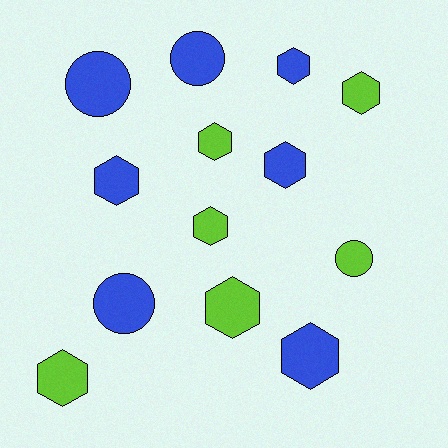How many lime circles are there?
There is 1 lime circle.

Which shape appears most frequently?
Hexagon, with 9 objects.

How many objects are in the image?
There are 13 objects.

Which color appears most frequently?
Blue, with 7 objects.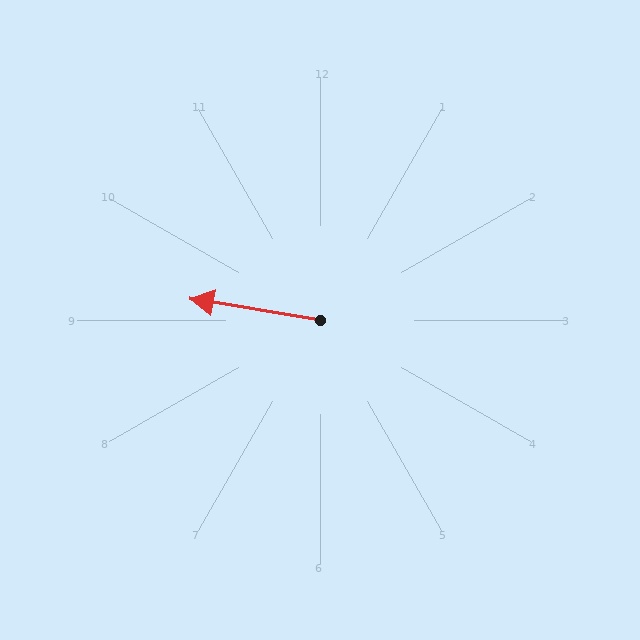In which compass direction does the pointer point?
West.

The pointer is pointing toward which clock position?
Roughly 9 o'clock.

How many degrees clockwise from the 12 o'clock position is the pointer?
Approximately 279 degrees.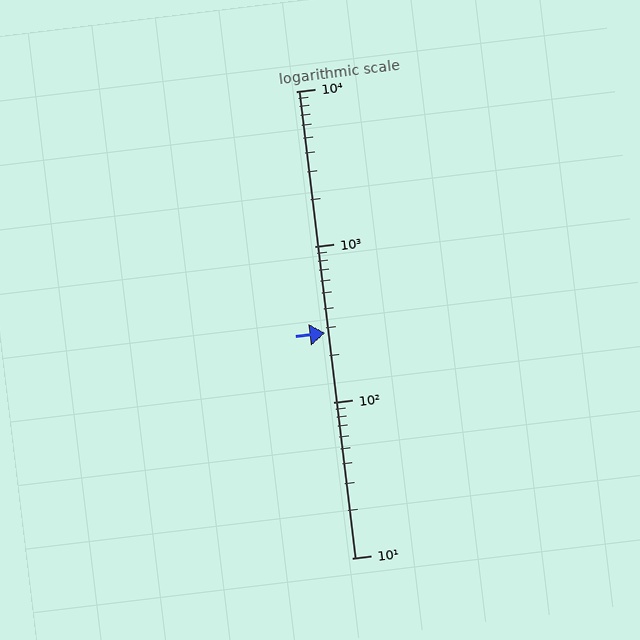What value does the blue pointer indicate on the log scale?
The pointer indicates approximately 280.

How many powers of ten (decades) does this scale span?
The scale spans 3 decades, from 10 to 10000.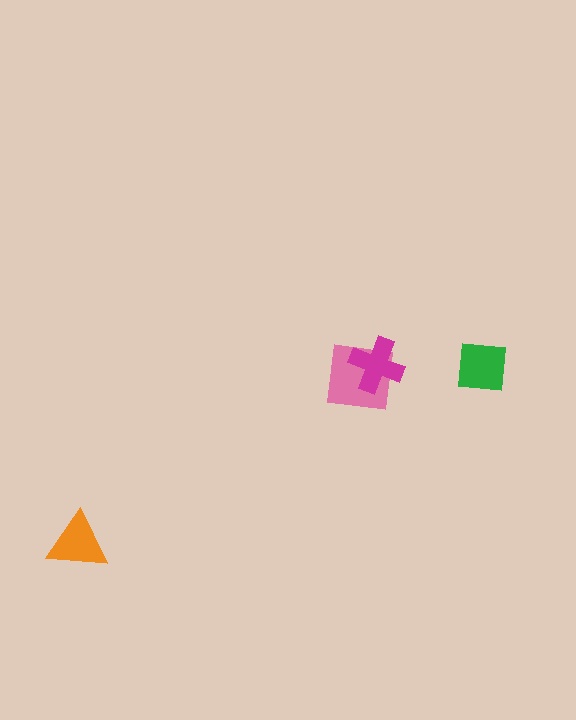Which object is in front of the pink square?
The magenta cross is in front of the pink square.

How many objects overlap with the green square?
0 objects overlap with the green square.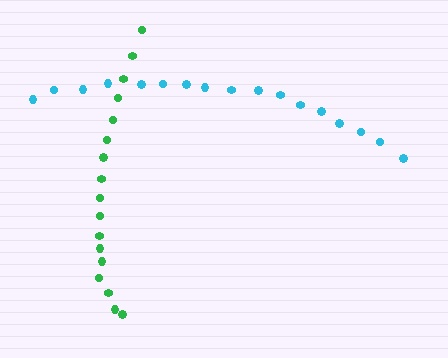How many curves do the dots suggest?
There are 2 distinct paths.